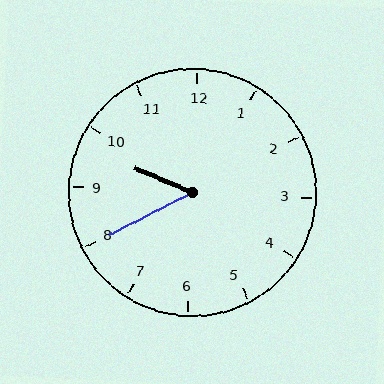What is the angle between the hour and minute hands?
Approximately 50 degrees.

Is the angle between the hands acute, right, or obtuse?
It is acute.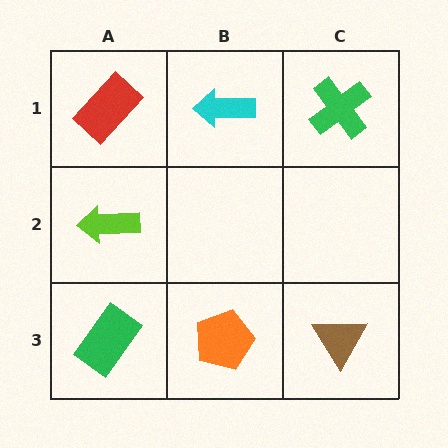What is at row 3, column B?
An orange pentagon.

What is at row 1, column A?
A red rectangle.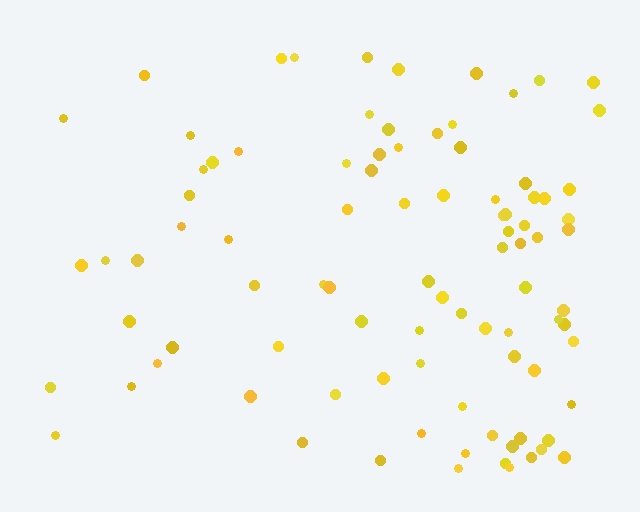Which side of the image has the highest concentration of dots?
The right.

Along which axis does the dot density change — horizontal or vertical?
Horizontal.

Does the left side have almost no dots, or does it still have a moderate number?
Still a moderate number, just noticeably fewer than the right.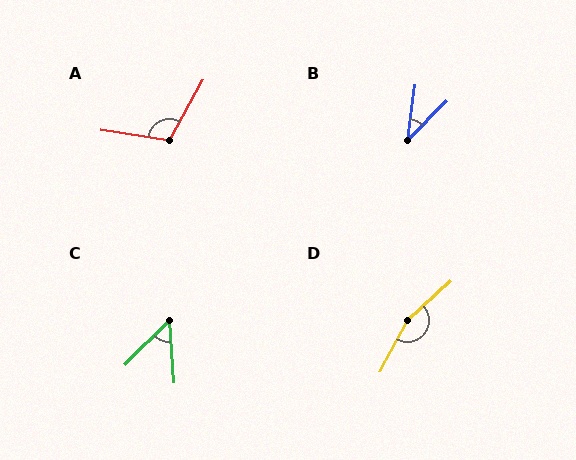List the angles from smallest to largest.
B (37°), C (49°), A (110°), D (161°).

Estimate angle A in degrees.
Approximately 110 degrees.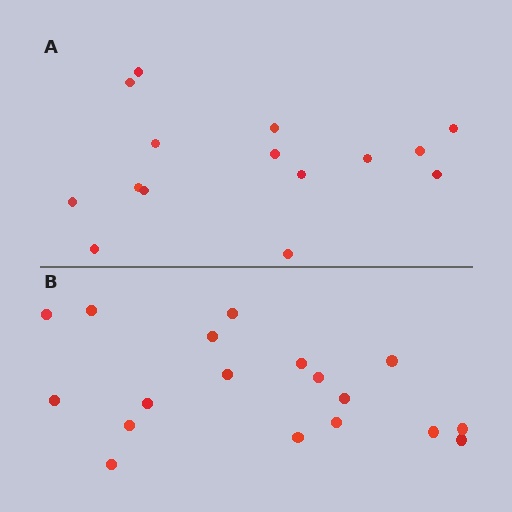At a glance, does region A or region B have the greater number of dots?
Region B (the bottom region) has more dots.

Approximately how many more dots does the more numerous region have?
Region B has just a few more — roughly 2 or 3 more dots than region A.